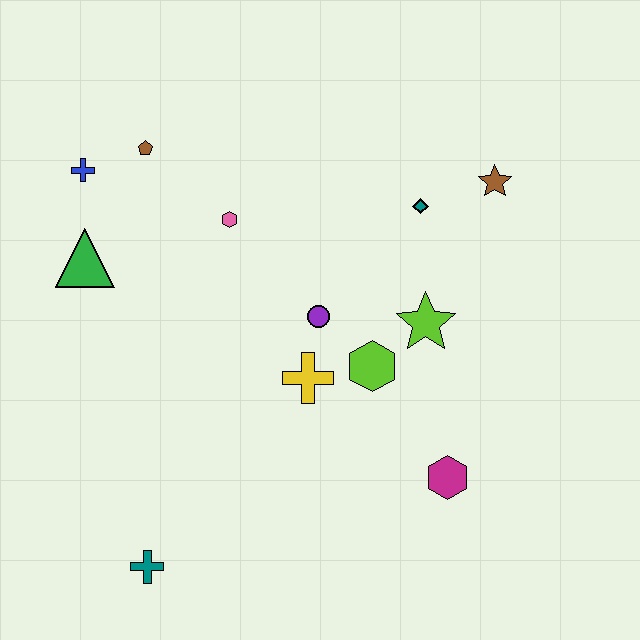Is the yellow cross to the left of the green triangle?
No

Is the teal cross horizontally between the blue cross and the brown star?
Yes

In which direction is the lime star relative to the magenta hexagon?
The lime star is above the magenta hexagon.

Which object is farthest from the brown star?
The teal cross is farthest from the brown star.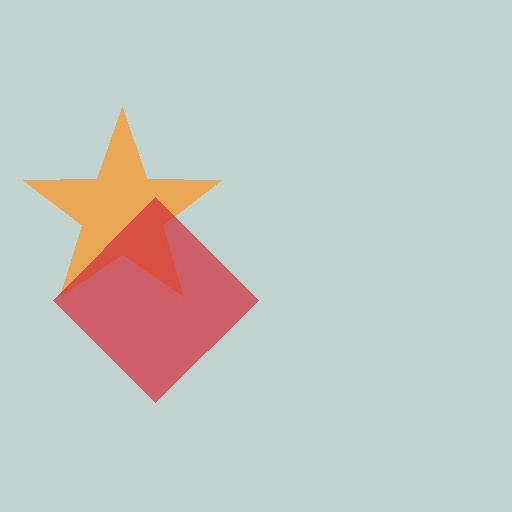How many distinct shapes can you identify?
There are 2 distinct shapes: an orange star, a red diamond.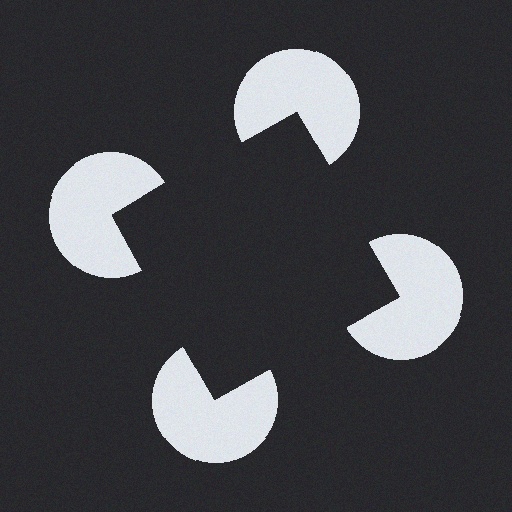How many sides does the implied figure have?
4 sides.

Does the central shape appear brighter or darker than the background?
It typically appears slightly darker than the background, even though no actual brightness change is drawn.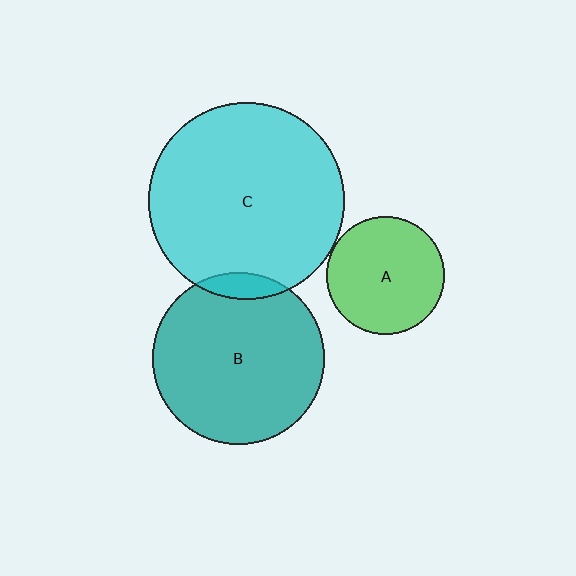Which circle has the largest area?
Circle C (cyan).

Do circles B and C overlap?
Yes.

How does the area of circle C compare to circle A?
Approximately 2.8 times.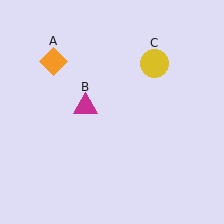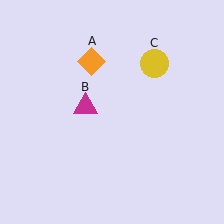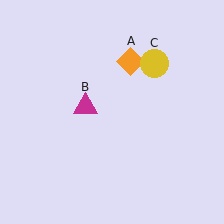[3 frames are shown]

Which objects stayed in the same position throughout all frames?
Magenta triangle (object B) and yellow circle (object C) remained stationary.